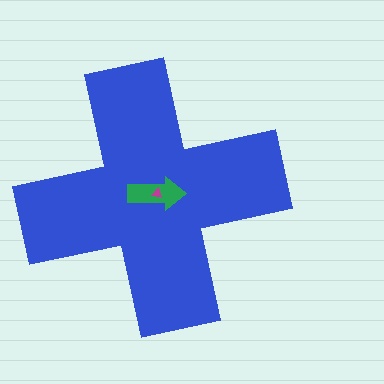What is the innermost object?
The magenta triangle.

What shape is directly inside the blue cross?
The green arrow.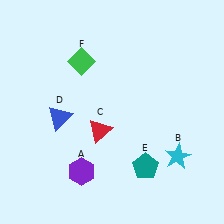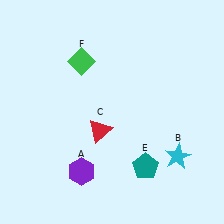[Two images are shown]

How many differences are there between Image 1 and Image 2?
There is 1 difference between the two images.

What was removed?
The blue triangle (D) was removed in Image 2.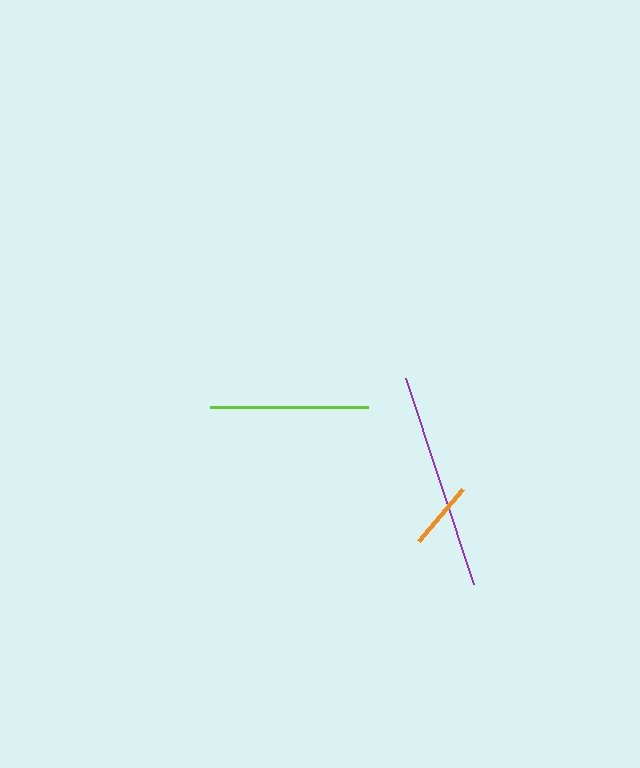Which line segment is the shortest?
The orange line is the shortest at approximately 68 pixels.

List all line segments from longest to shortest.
From longest to shortest: purple, lime, orange.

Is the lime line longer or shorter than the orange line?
The lime line is longer than the orange line.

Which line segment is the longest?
The purple line is the longest at approximately 217 pixels.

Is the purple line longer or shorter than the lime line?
The purple line is longer than the lime line.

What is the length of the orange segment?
The orange segment is approximately 68 pixels long.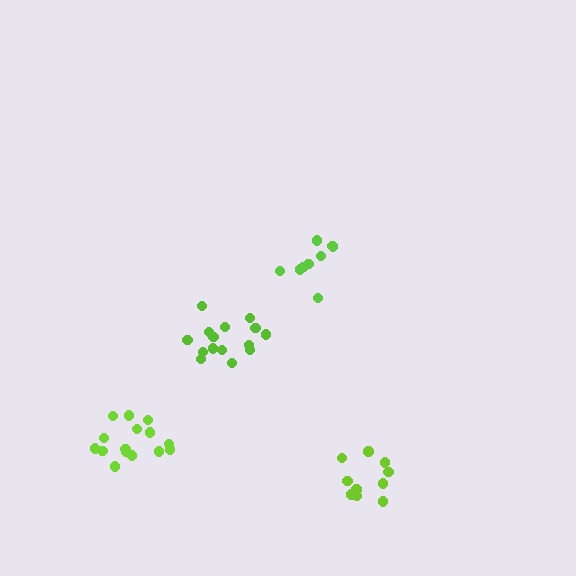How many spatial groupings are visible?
There are 4 spatial groupings.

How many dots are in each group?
Group 1: 9 dots, Group 2: 15 dots, Group 3: 10 dots, Group 4: 15 dots (49 total).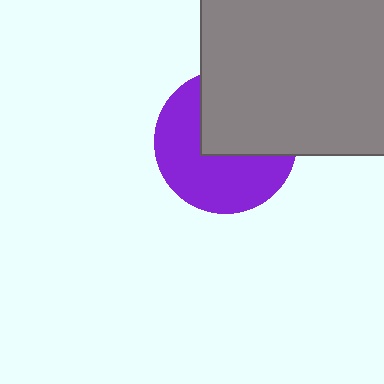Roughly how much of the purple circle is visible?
About half of it is visible (roughly 56%).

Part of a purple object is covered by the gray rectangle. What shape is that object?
It is a circle.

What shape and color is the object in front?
The object in front is a gray rectangle.